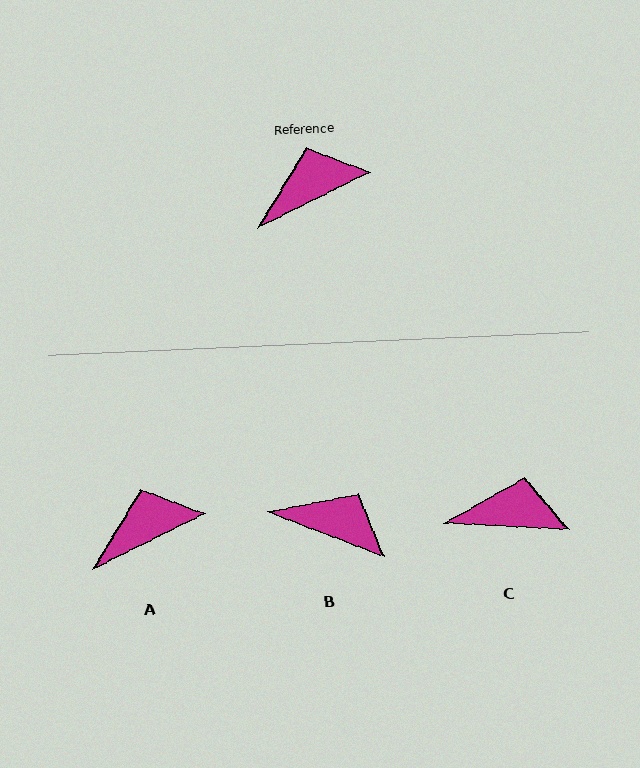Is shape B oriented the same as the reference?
No, it is off by about 47 degrees.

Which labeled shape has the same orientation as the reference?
A.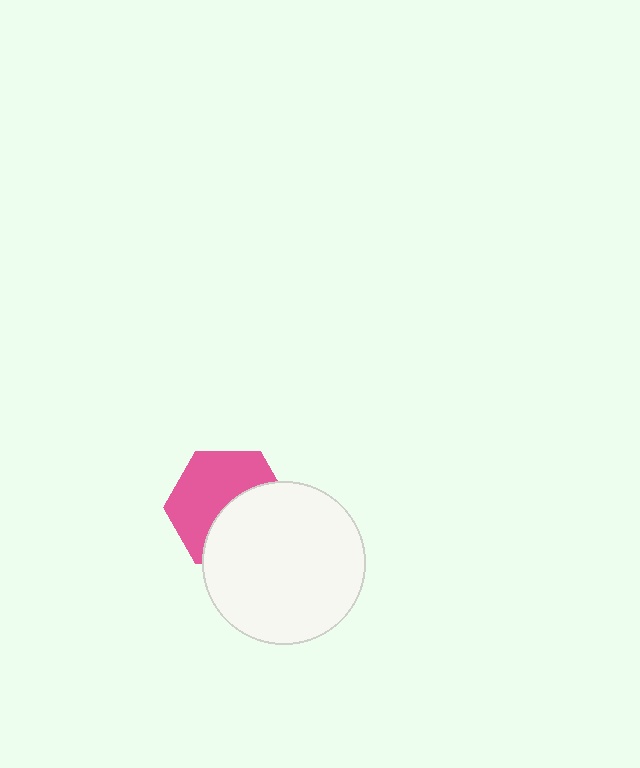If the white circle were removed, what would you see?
You would see the complete pink hexagon.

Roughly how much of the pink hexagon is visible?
About half of it is visible (roughly 55%).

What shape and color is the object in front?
The object in front is a white circle.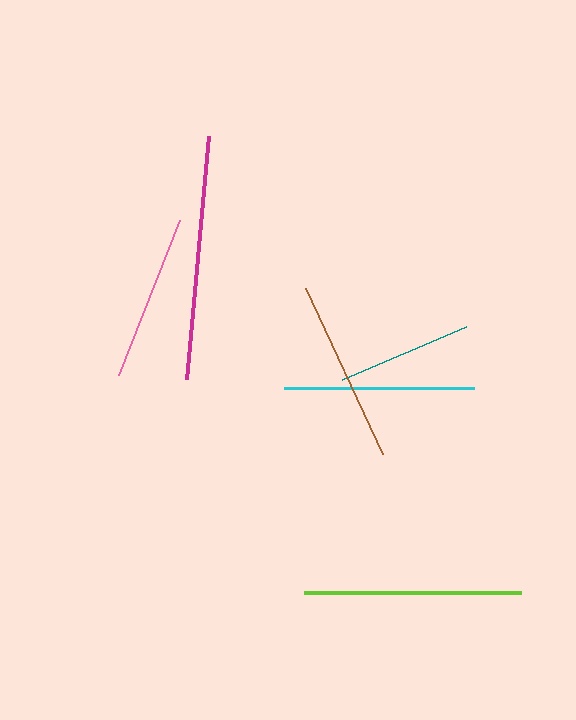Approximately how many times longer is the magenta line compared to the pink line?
The magenta line is approximately 1.5 times the length of the pink line.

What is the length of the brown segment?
The brown segment is approximately 183 pixels long.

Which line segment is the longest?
The magenta line is the longest at approximately 244 pixels.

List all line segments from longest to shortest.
From longest to shortest: magenta, lime, cyan, brown, pink, teal.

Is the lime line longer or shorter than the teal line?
The lime line is longer than the teal line.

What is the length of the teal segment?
The teal segment is approximately 135 pixels long.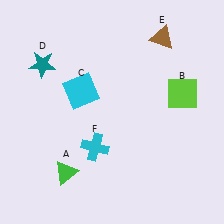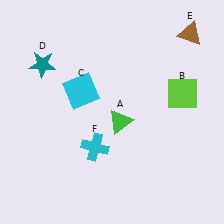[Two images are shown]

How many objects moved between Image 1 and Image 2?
2 objects moved between the two images.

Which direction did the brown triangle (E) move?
The brown triangle (E) moved right.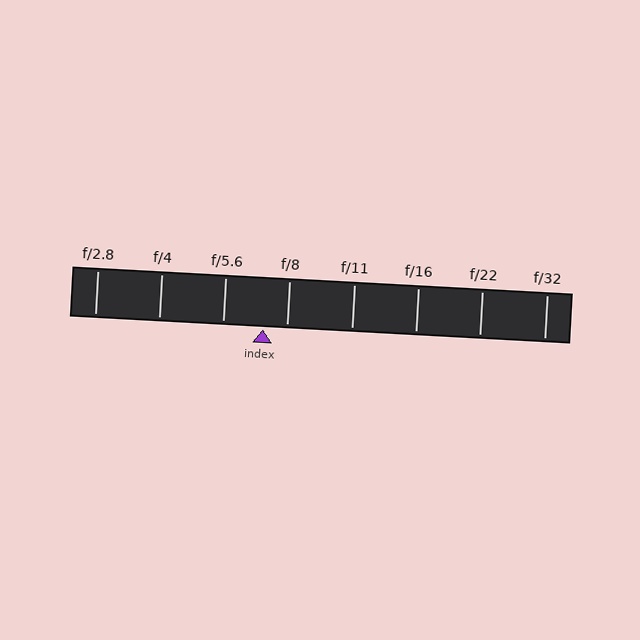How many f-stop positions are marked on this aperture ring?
There are 8 f-stop positions marked.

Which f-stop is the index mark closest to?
The index mark is closest to f/8.